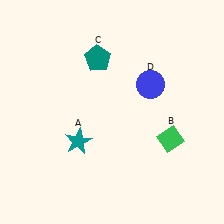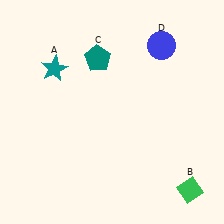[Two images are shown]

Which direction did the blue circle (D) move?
The blue circle (D) moved up.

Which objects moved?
The objects that moved are: the teal star (A), the green diamond (B), the blue circle (D).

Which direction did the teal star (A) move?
The teal star (A) moved up.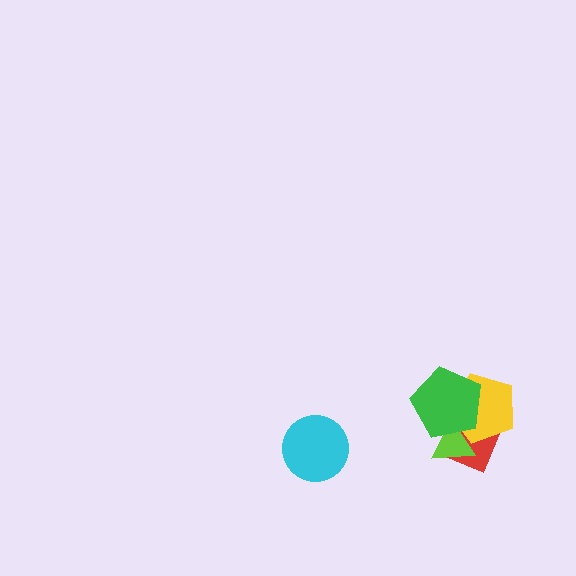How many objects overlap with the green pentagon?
3 objects overlap with the green pentagon.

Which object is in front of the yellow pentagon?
The green pentagon is in front of the yellow pentagon.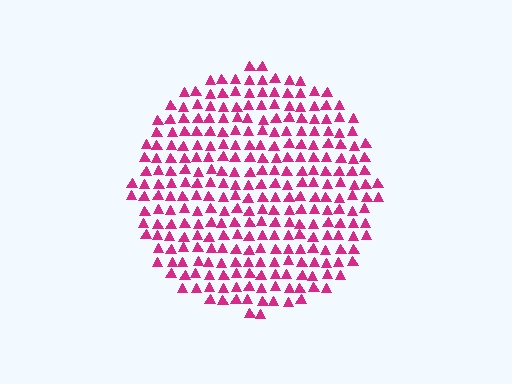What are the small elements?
The small elements are triangles.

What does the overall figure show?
The overall figure shows a circle.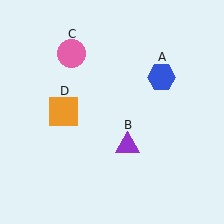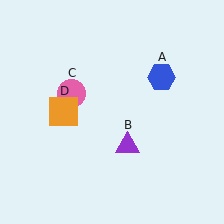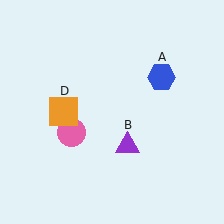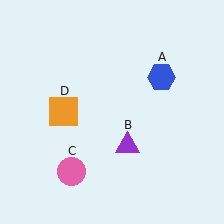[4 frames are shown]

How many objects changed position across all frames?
1 object changed position: pink circle (object C).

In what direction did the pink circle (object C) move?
The pink circle (object C) moved down.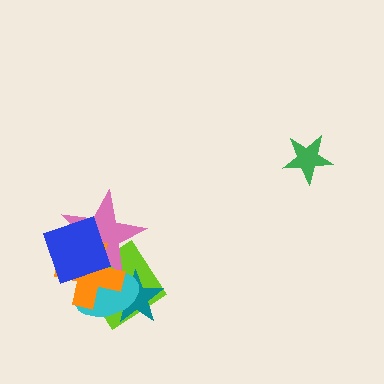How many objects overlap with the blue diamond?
4 objects overlap with the blue diamond.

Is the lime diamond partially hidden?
Yes, it is partially covered by another shape.